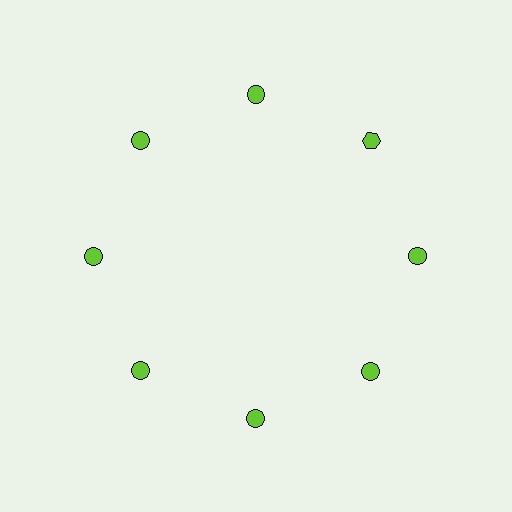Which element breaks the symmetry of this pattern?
The lime hexagon at roughly the 2 o'clock position breaks the symmetry. All other shapes are lime circles.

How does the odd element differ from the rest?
It has a different shape: hexagon instead of circle.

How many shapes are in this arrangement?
There are 8 shapes arranged in a ring pattern.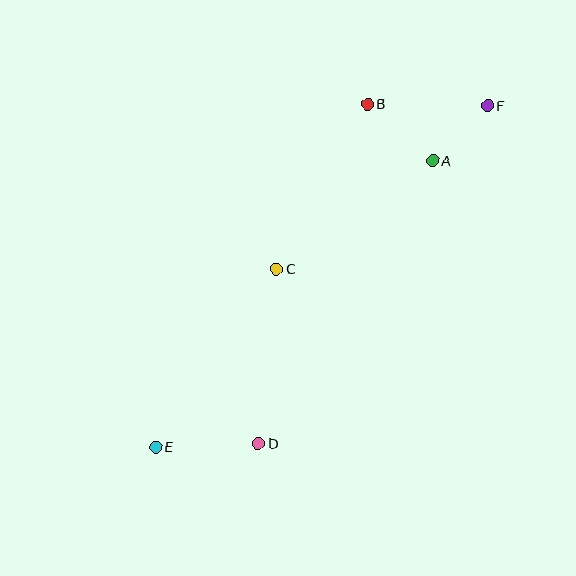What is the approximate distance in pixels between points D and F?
The distance between D and F is approximately 408 pixels.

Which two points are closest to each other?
Points A and F are closest to each other.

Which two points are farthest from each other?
Points E and F are farthest from each other.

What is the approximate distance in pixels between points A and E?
The distance between A and E is approximately 398 pixels.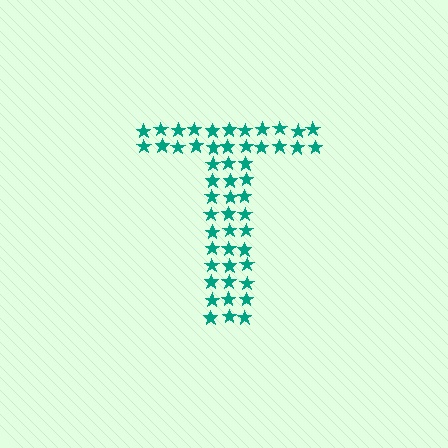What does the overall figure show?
The overall figure shows the letter T.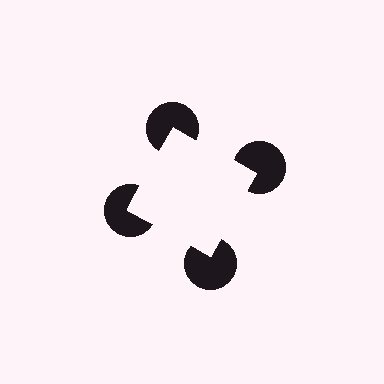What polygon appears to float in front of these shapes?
An illusory square — its edges are inferred from the aligned wedge cuts in the pac-man discs, not physically drawn.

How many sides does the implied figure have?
4 sides.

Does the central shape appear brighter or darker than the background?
It typically appears slightly brighter than the background, even though no actual brightness change is drawn.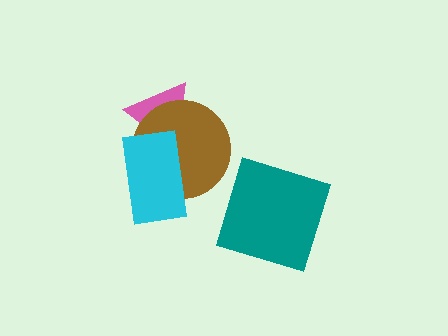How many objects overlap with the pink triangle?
2 objects overlap with the pink triangle.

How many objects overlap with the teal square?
0 objects overlap with the teal square.